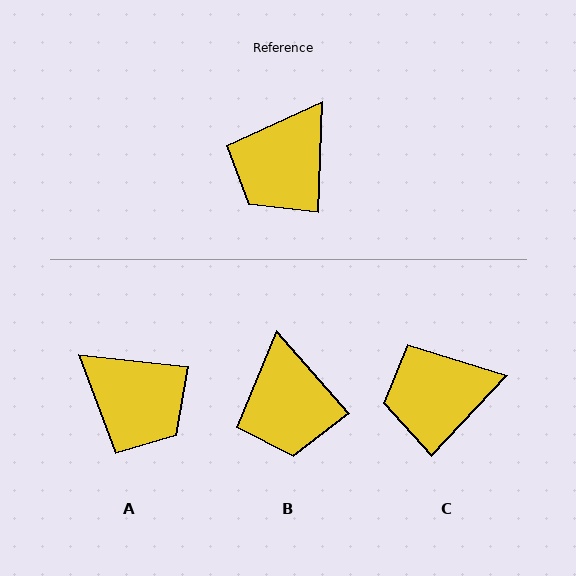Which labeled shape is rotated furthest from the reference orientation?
A, about 86 degrees away.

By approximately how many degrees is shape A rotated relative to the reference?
Approximately 86 degrees counter-clockwise.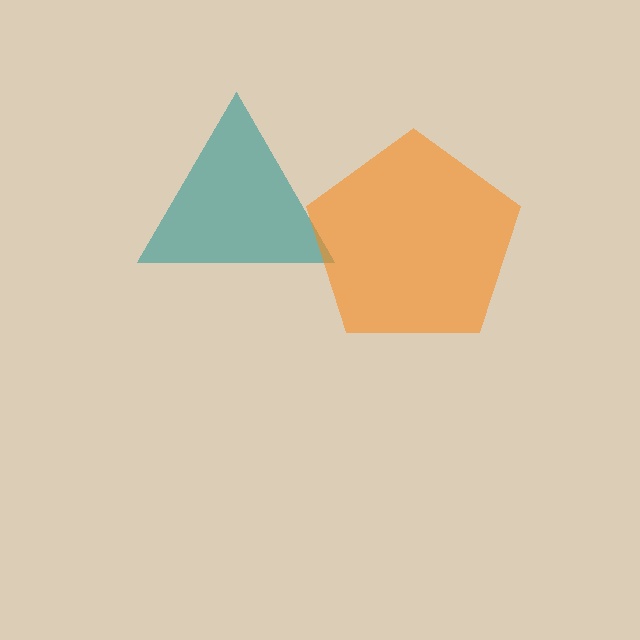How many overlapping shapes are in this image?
There are 2 overlapping shapes in the image.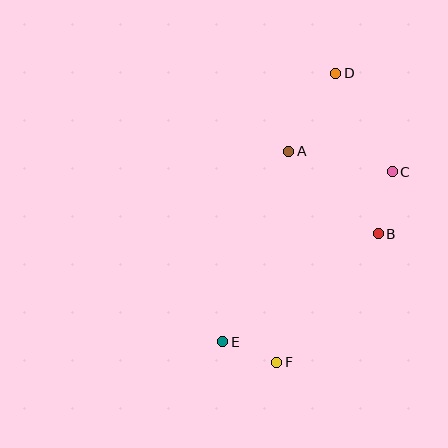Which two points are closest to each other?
Points E and F are closest to each other.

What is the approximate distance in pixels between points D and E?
The distance between D and E is approximately 292 pixels.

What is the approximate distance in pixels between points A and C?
The distance between A and C is approximately 106 pixels.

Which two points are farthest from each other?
Points D and F are farthest from each other.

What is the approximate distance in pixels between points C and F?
The distance between C and F is approximately 223 pixels.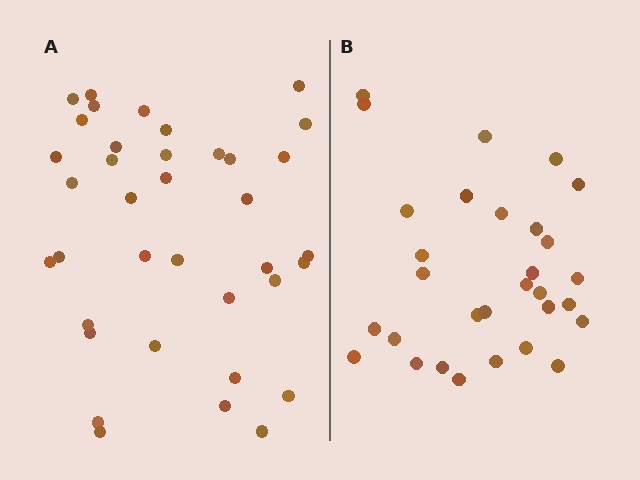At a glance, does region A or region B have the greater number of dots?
Region A (the left region) has more dots.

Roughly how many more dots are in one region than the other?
Region A has roughly 8 or so more dots than region B.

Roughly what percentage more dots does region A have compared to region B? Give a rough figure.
About 25% more.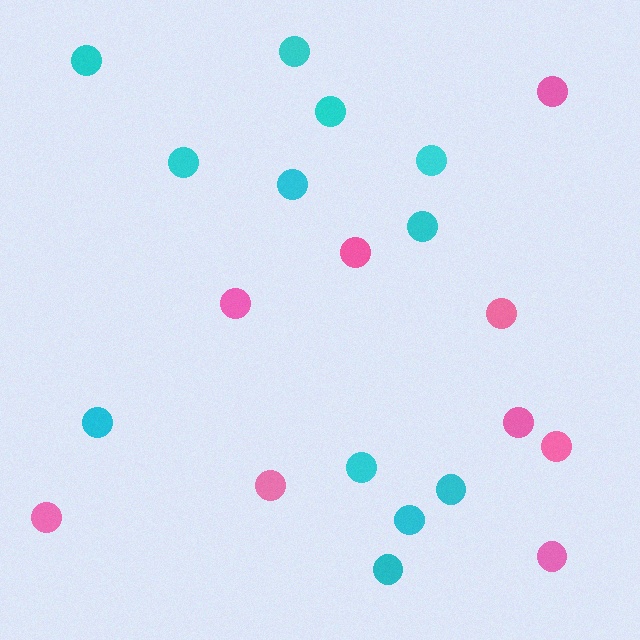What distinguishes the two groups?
There are 2 groups: one group of pink circles (9) and one group of cyan circles (12).